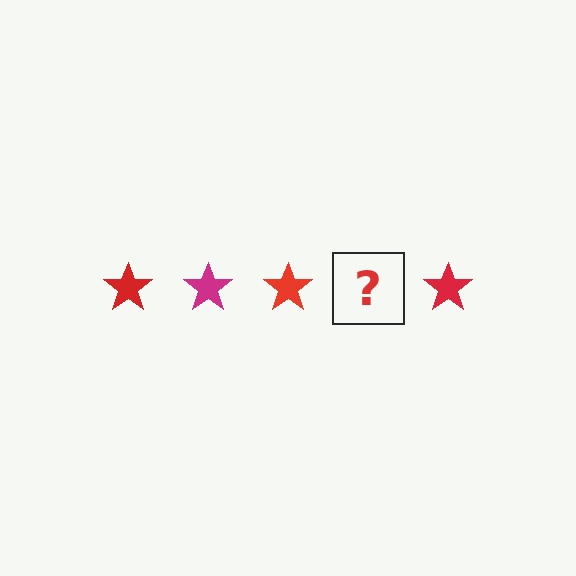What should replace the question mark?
The question mark should be replaced with a magenta star.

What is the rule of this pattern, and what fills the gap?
The rule is that the pattern cycles through red, magenta stars. The gap should be filled with a magenta star.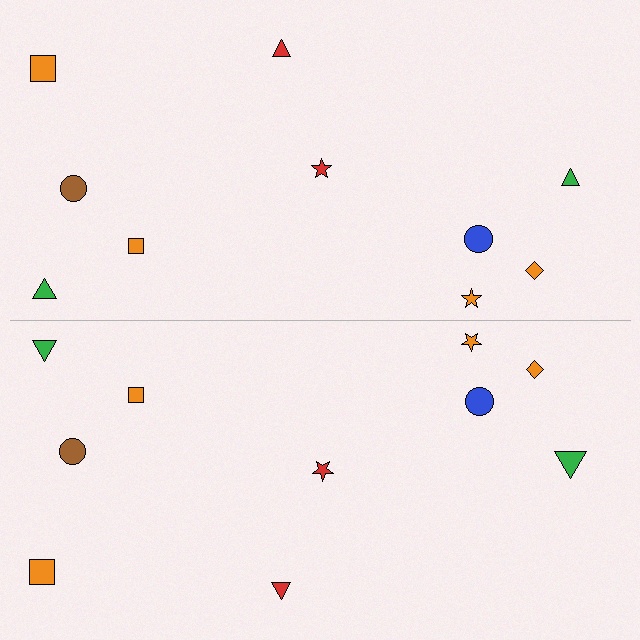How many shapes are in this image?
There are 20 shapes in this image.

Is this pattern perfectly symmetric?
No, the pattern is not perfectly symmetric. The green triangle on the bottom side has a different size than its mirror counterpart.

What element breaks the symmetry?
The green triangle on the bottom side has a different size than its mirror counterpart.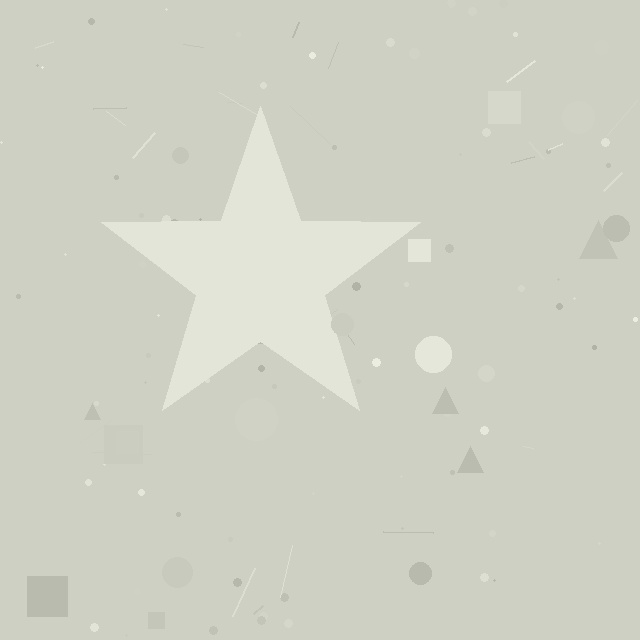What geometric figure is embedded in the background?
A star is embedded in the background.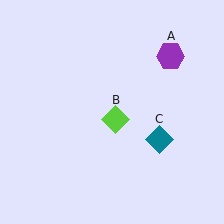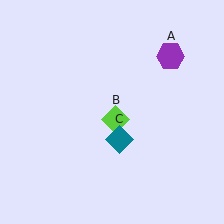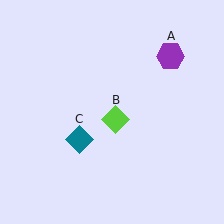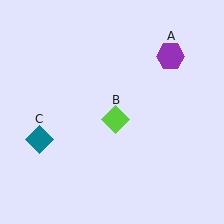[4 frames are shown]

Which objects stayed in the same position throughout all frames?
Purple hexagon (object A) and lime diamond (object B) remained stationary.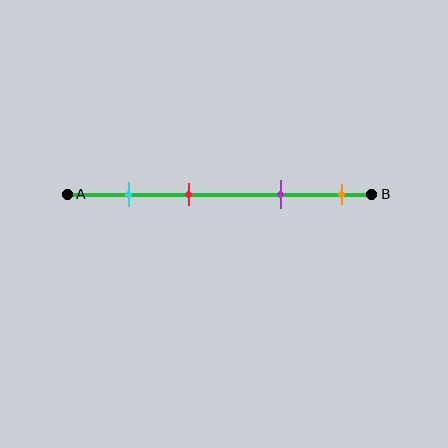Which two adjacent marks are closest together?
The cyan and red marks are the closest adjacent pair.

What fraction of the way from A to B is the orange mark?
The orange mark is approximately 90% (0.9) of the way from A to B.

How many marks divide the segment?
There are 4 marks dividing the segment.